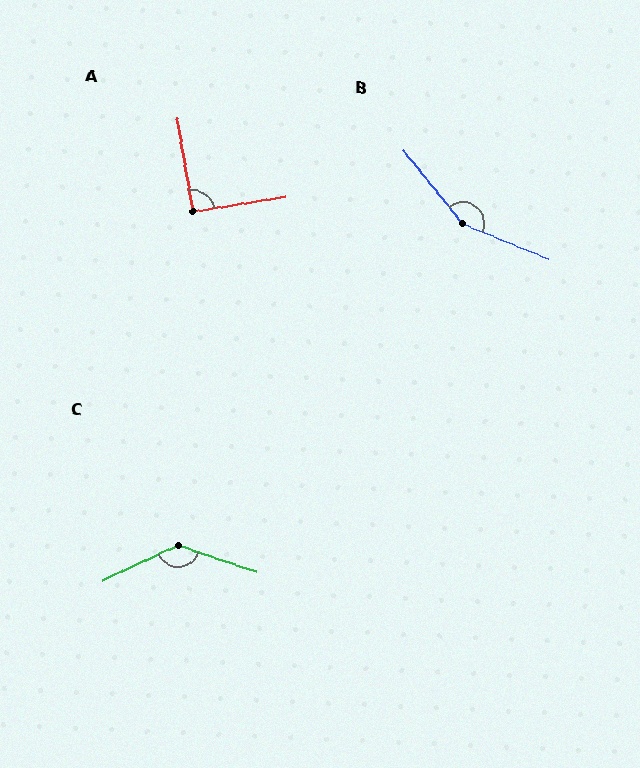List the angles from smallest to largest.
A (90°), C (136°), B (151°).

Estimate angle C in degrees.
Approximately 136 degrees.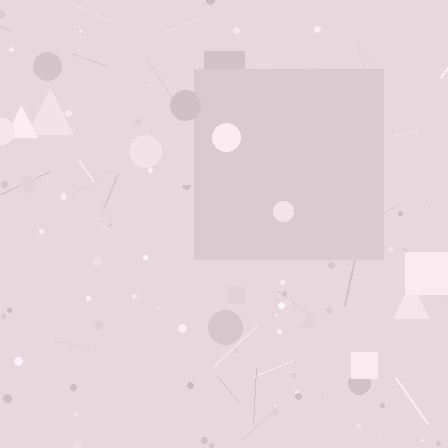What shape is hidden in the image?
A square is hidden in the image.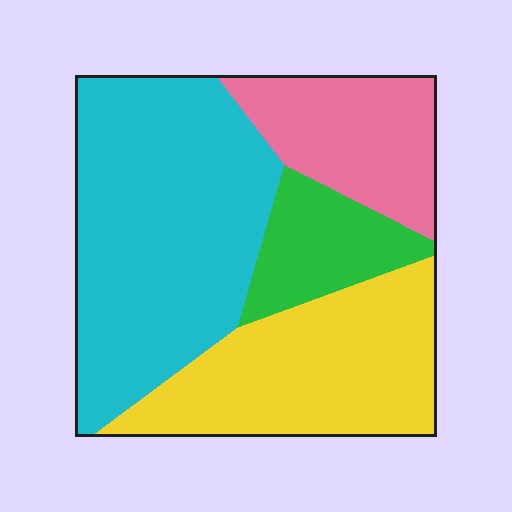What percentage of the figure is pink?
Pink takes up about one sixth (1/6) of the figure.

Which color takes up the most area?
Cyan, at roughly 45%.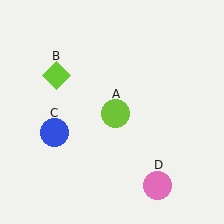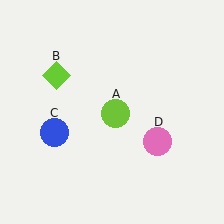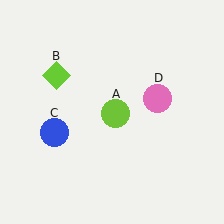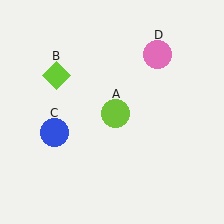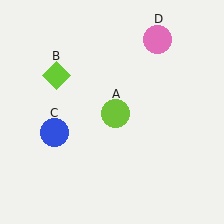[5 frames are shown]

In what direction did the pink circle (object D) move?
The pink circle (object D) moved up.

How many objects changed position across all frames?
1 object changed position: pink circle (object D).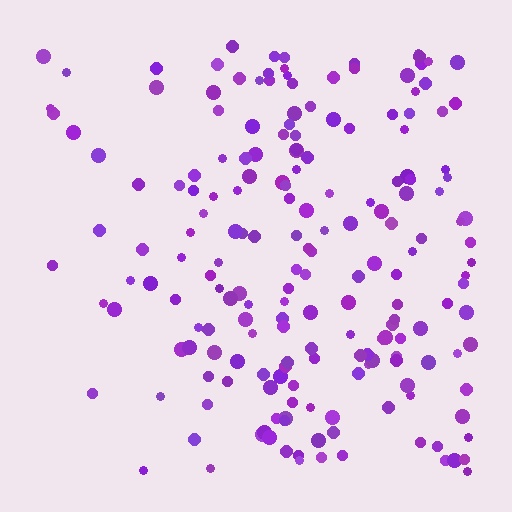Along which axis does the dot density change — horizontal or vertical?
Horizontal.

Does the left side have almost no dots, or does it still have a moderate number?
Still a moderate number, just noticeably fewer than the right.